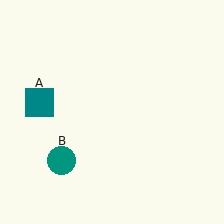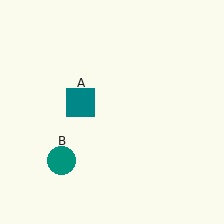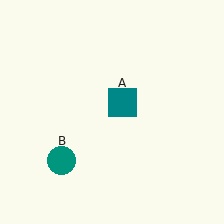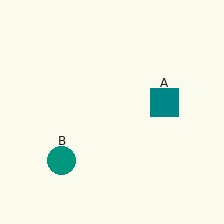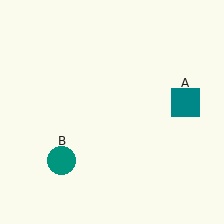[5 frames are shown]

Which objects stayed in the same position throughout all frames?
Teal circle (object B) remained stationary.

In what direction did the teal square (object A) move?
The teal square (object A) moved right.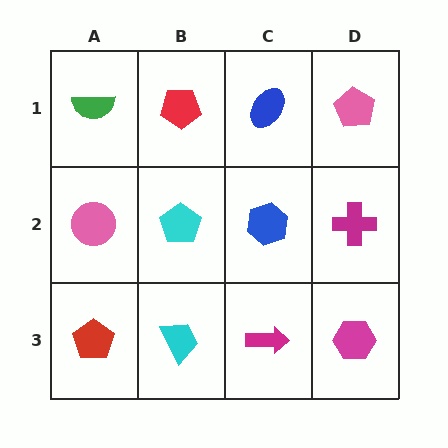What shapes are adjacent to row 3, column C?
A blue hexagon (row 2, column C), a cyan trapezoid (row 3, column B), a magenta hexagon (row 3, column D).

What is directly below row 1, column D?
A magenta cross.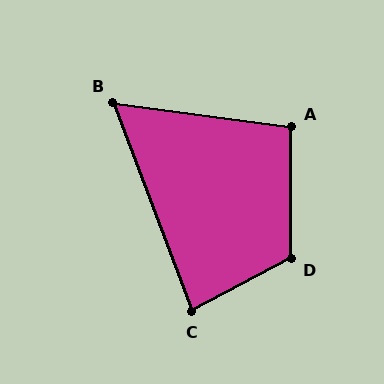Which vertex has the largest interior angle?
D, at approximately 118 degrees.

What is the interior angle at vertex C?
Approximately 83 degrees (acute).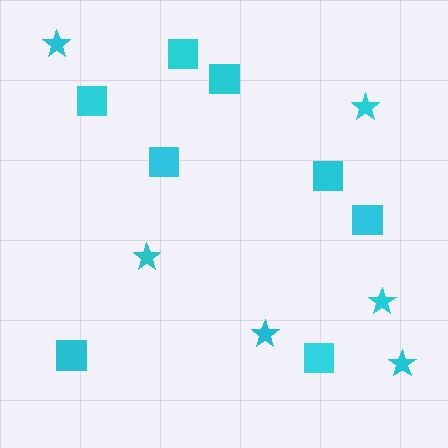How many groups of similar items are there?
There are 2 groups: one group of stars (6) and one group of squares (8).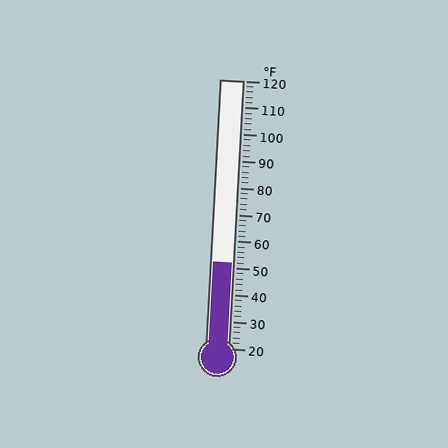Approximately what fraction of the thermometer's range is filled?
The thermometer is filled to approximately 30% of its range.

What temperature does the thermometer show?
The thermometer shows approximately 52°F.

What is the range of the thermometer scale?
The thermometer scale ranges from 20°F to 120°F.